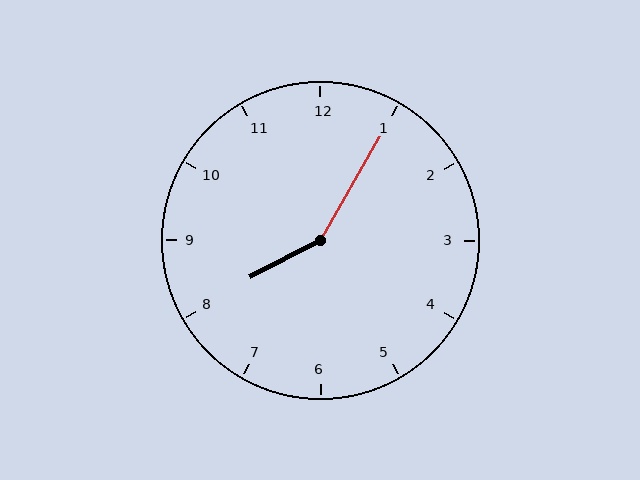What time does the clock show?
8:05.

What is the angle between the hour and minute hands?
Approximately 148 degrees.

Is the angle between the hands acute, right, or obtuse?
It is obtuse.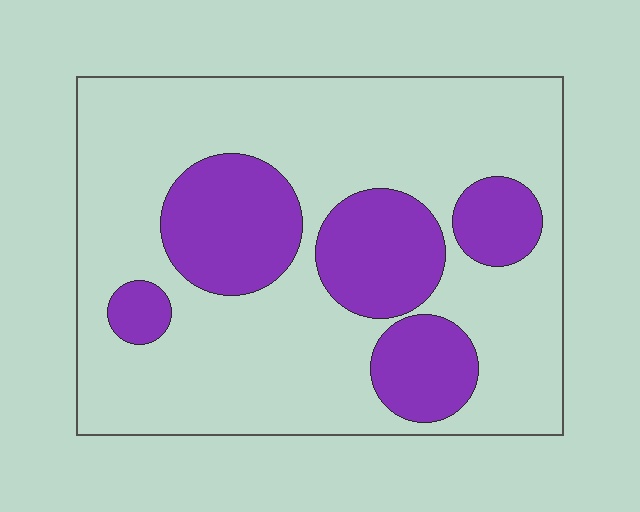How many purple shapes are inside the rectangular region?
5.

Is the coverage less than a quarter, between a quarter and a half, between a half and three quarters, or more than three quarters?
Between a quarter and a half.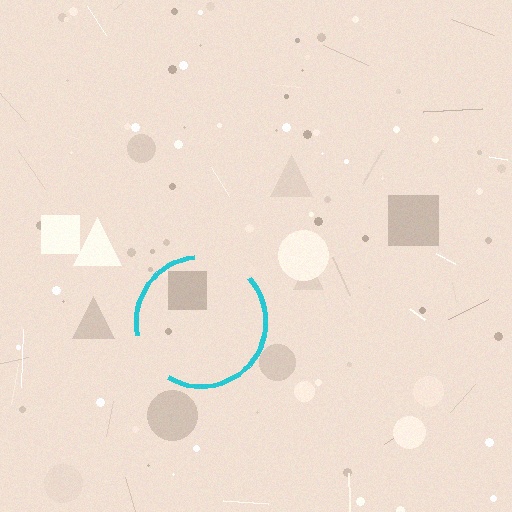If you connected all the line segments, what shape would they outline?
They would outline a circle.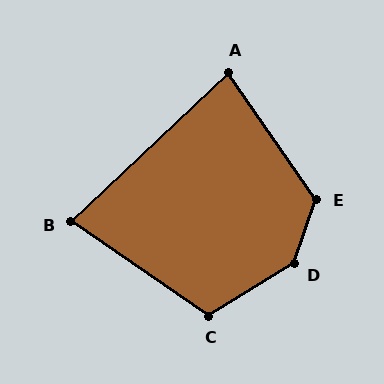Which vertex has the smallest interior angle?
B, at approximately 78 degrees.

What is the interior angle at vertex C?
Approximately 114 degrees (obtuse).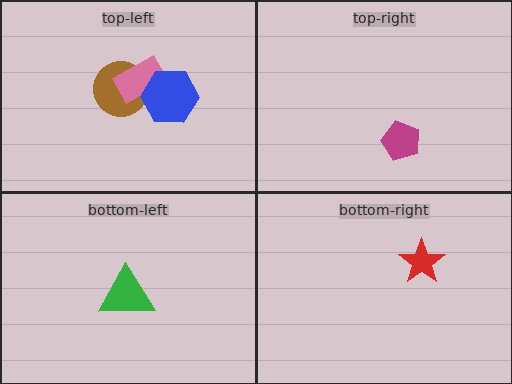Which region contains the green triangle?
The bottom-left region.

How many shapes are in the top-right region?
1.